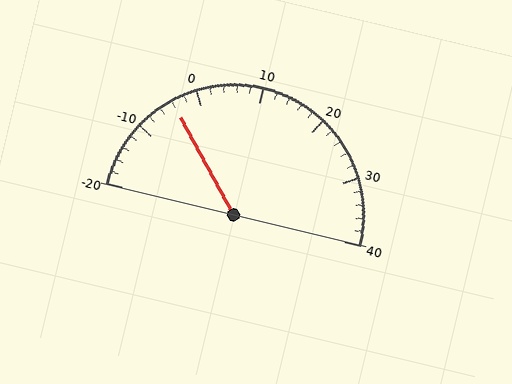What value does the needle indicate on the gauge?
The needle indicates approximately -4.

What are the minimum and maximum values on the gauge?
The gauge ranges from -20 to 40.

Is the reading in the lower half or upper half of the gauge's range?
The reading is in the lower half of the range (-20 to 40).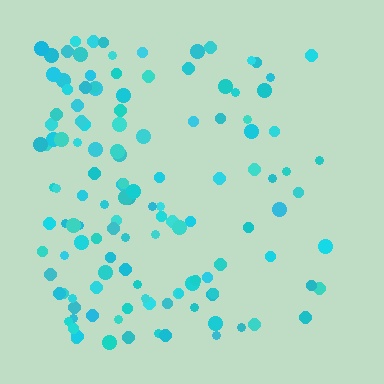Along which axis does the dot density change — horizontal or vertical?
Horizontal.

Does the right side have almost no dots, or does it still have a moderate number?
Still a moderate number, just noticeably fewer than the left.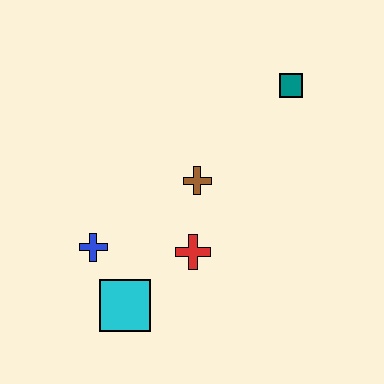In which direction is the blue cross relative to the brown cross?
The blue cross is to the left of the brown cross.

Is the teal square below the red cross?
No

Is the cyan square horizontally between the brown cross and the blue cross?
Yes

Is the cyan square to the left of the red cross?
Yes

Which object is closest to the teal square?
The brown cross is closest to the teal square.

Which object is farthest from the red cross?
The teal square is farthest from the red cross.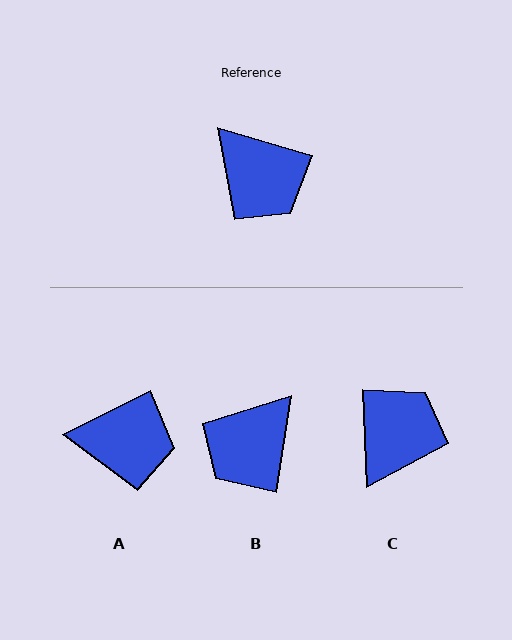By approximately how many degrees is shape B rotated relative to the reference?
Approximately 83 degrees clockwise.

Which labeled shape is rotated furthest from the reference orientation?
C, about 108 degrees away.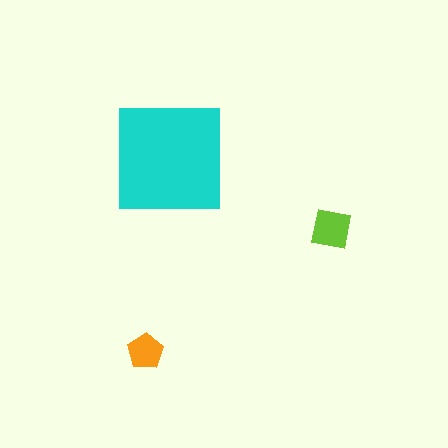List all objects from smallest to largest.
The orange pentagon, the lime square, the cyan square.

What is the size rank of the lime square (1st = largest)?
2nd.